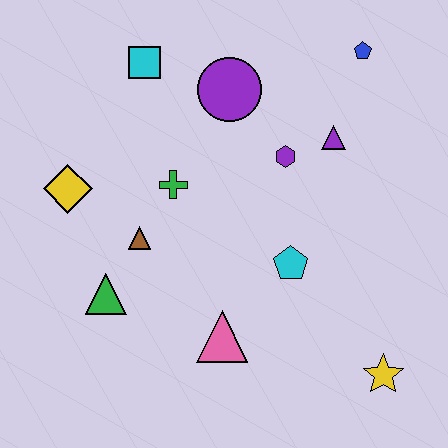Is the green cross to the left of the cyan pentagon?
Yes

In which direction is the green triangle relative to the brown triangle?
The green triangle is below the brown triangle.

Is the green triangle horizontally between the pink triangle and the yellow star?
No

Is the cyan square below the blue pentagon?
Yes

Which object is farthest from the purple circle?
The yellow star is farthest from the purple circle.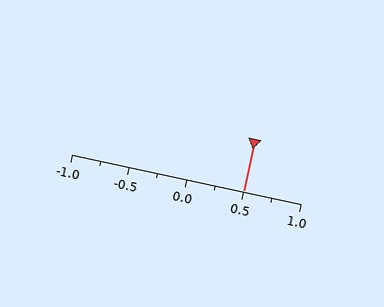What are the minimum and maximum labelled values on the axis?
The axis runs from -1.0 to 1.0.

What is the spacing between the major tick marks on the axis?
The major ticks are spaced 0.5 apart.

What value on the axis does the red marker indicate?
The marker indicates approximately 0.5.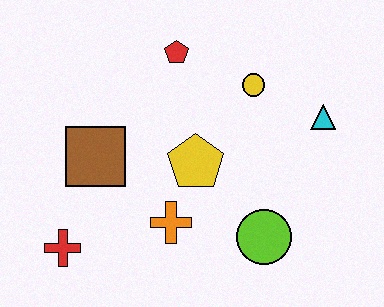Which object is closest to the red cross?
The brown square is closest to the red cross.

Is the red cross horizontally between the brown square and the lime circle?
No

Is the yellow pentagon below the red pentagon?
Yes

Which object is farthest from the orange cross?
The cyan triangle is farthest from the orange cross.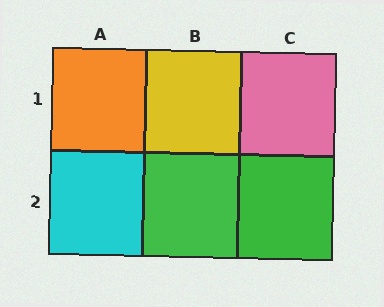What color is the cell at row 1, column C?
Pink.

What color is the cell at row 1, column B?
Yellow.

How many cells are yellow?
1 cell is yellow.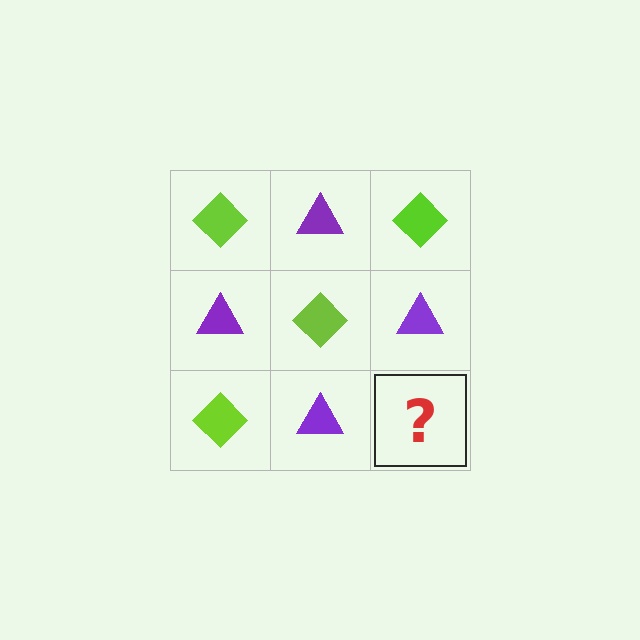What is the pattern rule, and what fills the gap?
The rule is that it alternates lime diamond and purple triangle in a checkerboard pattern. The gap should be filled with a lime diamond.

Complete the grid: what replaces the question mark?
The question mark should be replaced with a lime diamond.